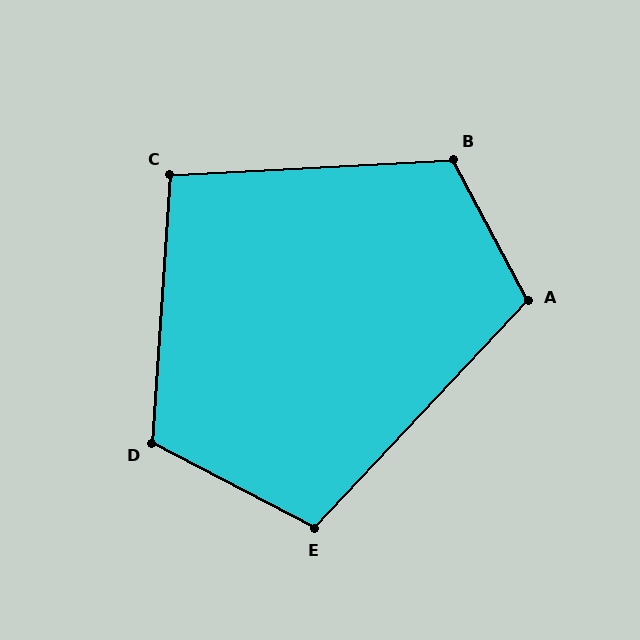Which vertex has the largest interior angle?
B, at approximately 115 degrees.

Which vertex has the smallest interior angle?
C, at approximately 97 degrees.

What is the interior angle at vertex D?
Approximately 114 degrees (obtuse).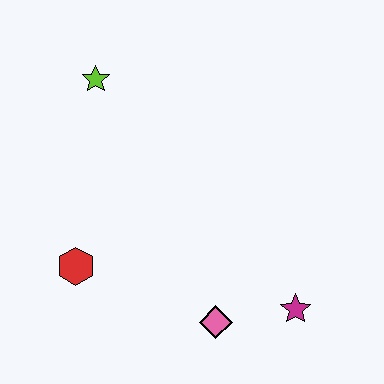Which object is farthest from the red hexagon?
The magenta star is farthest from the red hexagon.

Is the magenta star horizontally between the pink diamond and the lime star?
No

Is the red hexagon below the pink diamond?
No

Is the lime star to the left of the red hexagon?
No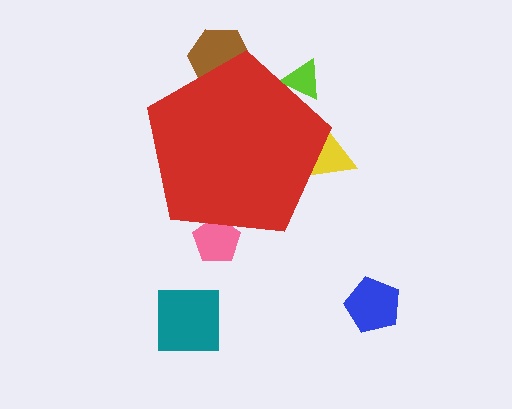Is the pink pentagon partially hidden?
Yes, the pink pentagon is partially hidden behind the red pentagon.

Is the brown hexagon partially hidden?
Yes, the brown hexagon is partially hidden behind the red pentagon.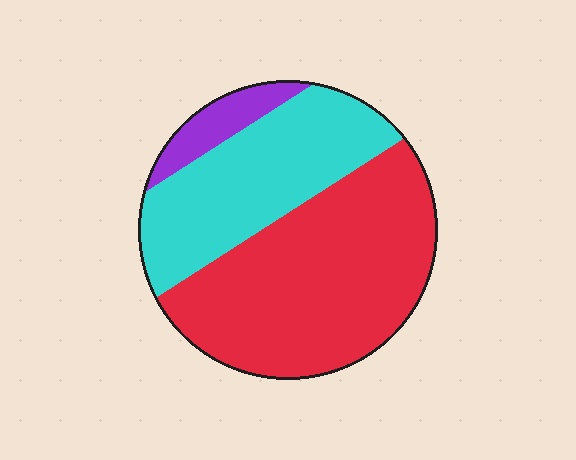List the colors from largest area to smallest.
From largest to smallest: red, cyan, purple.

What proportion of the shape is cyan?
Cyan takes up about three eighths (3/8) of the shape.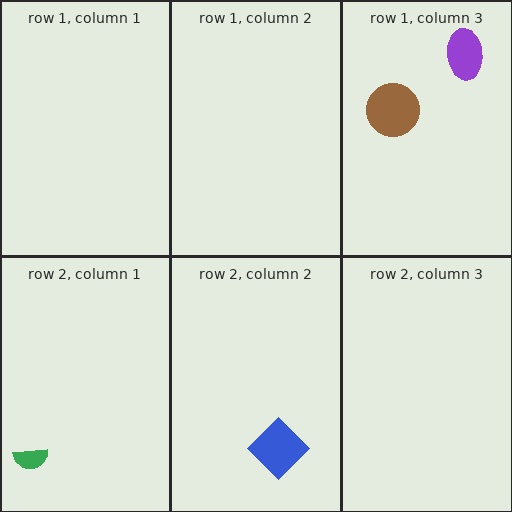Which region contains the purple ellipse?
The row 1, column 3 region.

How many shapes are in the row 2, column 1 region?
1.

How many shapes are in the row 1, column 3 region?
2.